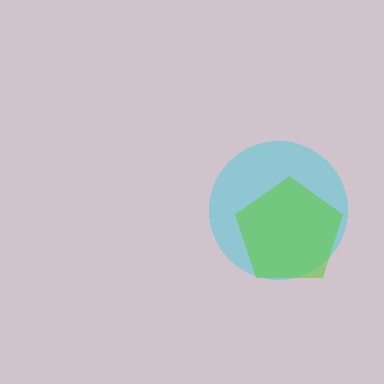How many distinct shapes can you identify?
There are 2 distinct shapes: a cyan circle, a lime pentagon.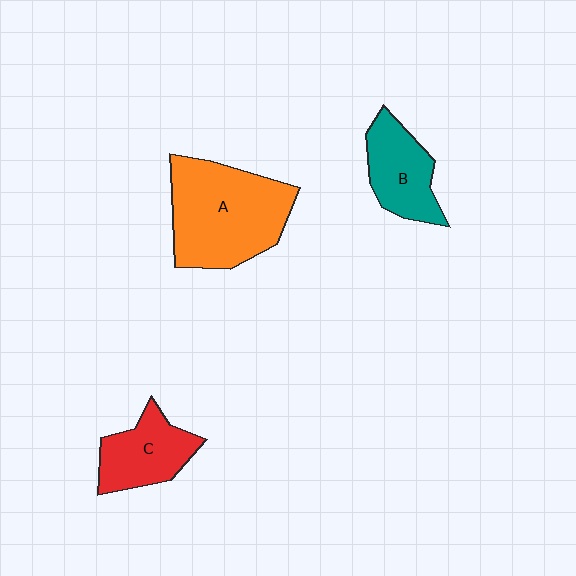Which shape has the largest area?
Shape A (orange).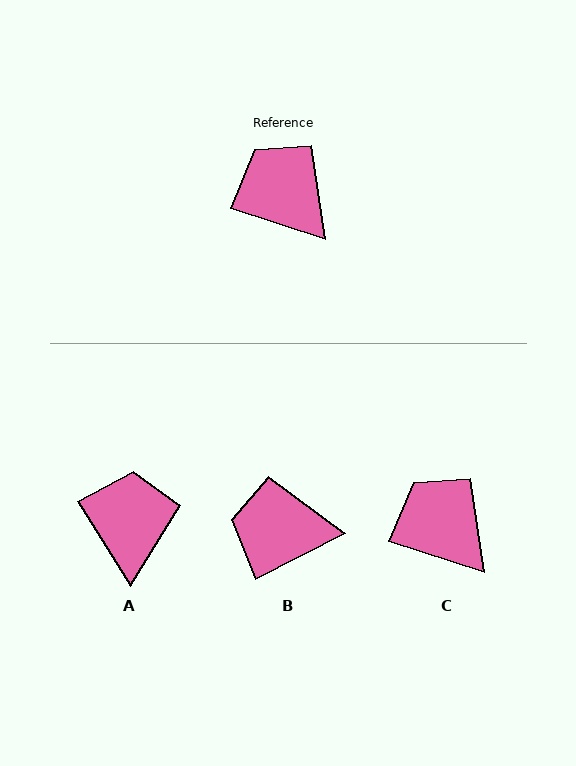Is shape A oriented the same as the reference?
No, it is off by about 40 degrees.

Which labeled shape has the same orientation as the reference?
C.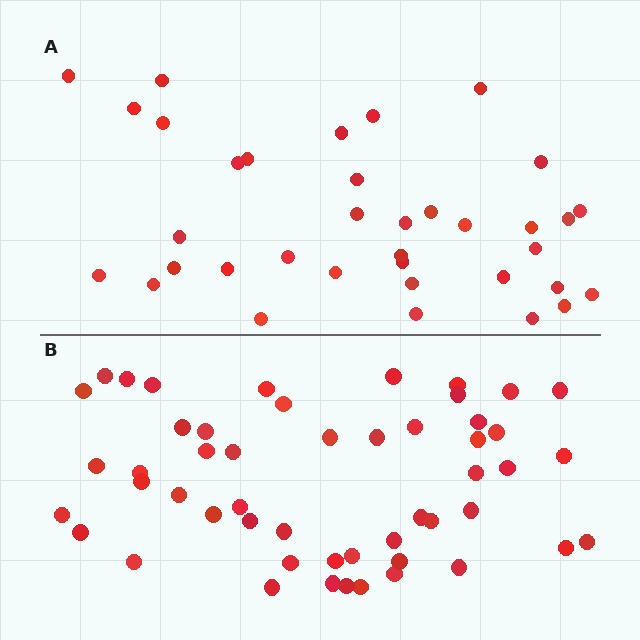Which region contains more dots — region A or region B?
Region B (the bottom region) has more dots.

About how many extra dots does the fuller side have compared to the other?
Region B has approximately 15 more dots than region A.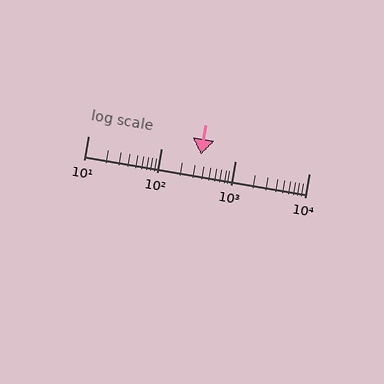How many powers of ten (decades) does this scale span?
The scale spans 3 decades, from 10 to 10000.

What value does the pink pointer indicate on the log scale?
The pointer indicates approximately 340.